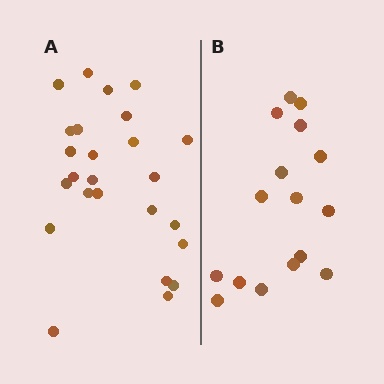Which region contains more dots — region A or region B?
Region A (the left region) has more dots.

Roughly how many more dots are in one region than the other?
Region A has roughly 8 or so more dots than region B.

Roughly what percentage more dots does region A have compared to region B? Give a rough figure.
About 55% more.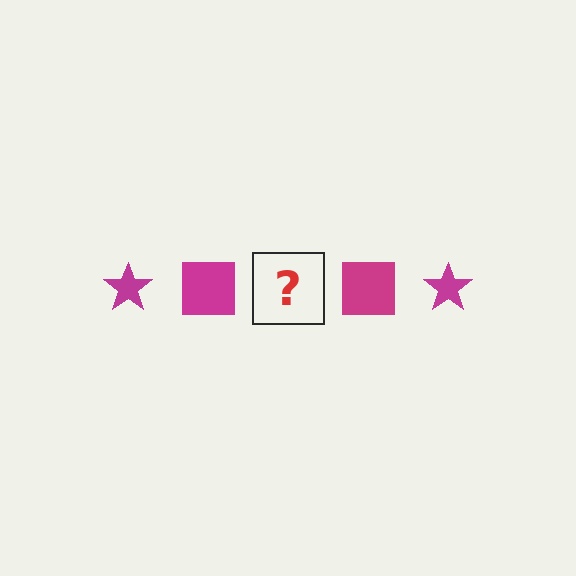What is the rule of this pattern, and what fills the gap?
The rule is that the pattern cycles through star, square shapes in magenta. The gap should be filled with a magenta star.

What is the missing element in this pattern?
The missing element is a magenta star.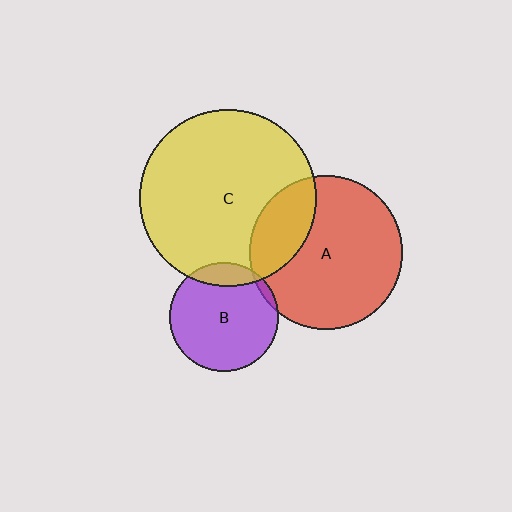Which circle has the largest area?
Circle C (yellow).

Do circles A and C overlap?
Yes.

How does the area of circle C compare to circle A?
Approximately 1.3 times.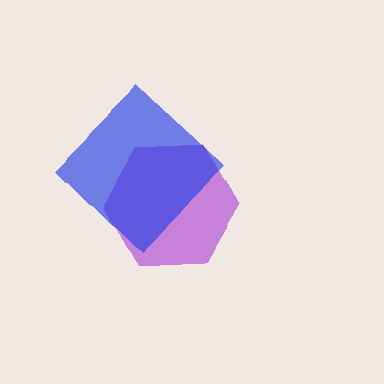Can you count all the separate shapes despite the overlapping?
Yes, there are 2 separate shapes.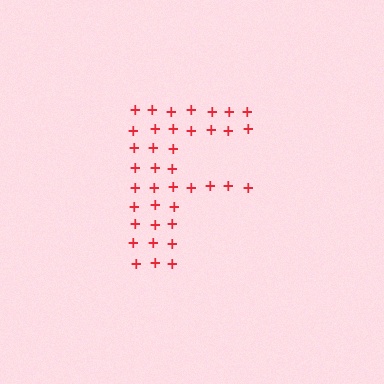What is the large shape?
The large shape is the letter F.